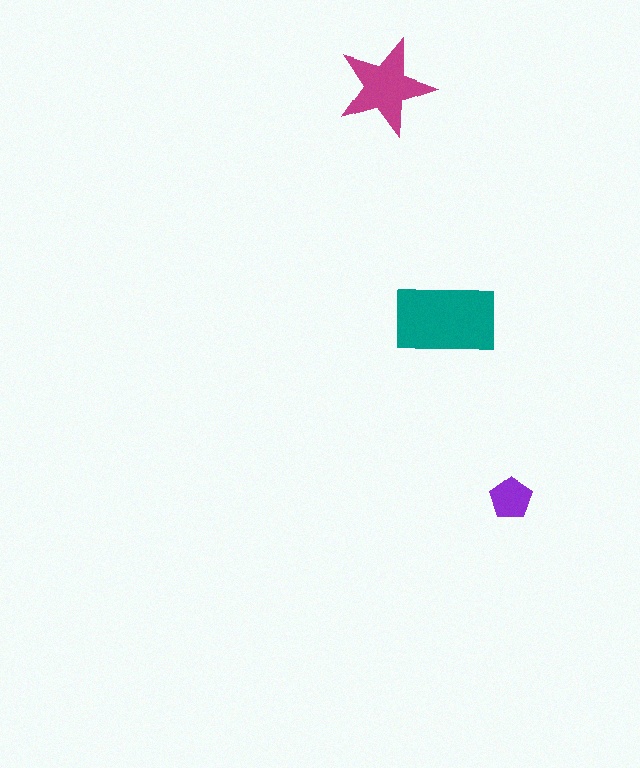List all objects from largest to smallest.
The teal rectangle, the magenta star, the purple pentagon.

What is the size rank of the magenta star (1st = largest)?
2nd.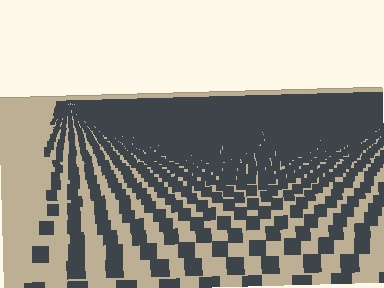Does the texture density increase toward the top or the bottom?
Density increases toward the top.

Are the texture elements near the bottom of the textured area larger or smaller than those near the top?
Larger. Near the bottom, elements are closer to the viewer and appear at a bigger on-screen size.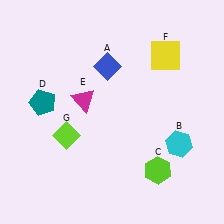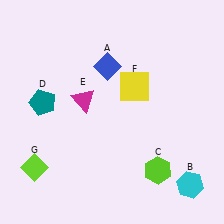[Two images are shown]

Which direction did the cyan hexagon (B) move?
The cyan hexagon (B) moved down.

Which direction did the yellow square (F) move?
The yellow square (F) moved left.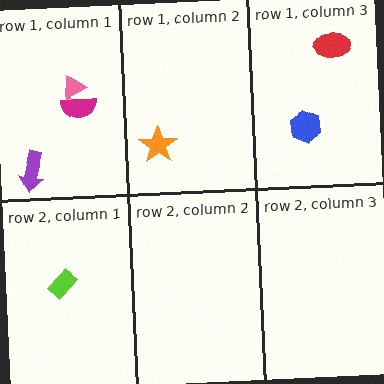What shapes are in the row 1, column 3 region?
The red ellipse, the blue hexagon.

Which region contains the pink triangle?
The row 1, column 1 region.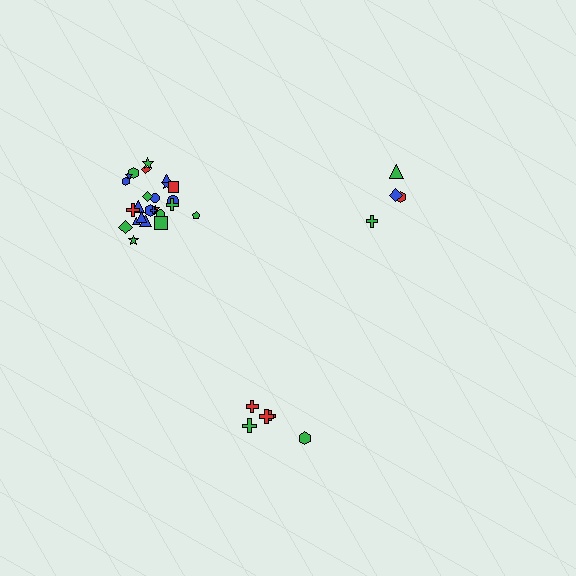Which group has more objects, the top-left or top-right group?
The top-left group.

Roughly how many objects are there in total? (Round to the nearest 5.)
Roughly 35 objects in total.